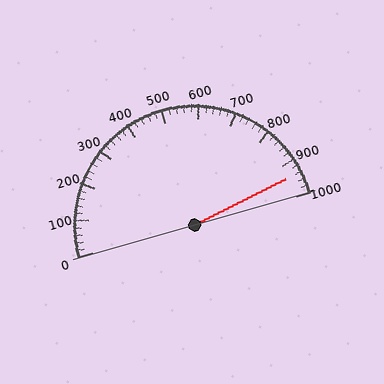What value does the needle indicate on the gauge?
The needle indicates approximately 940.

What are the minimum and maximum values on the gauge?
The gauge ranges from 0 to 1000.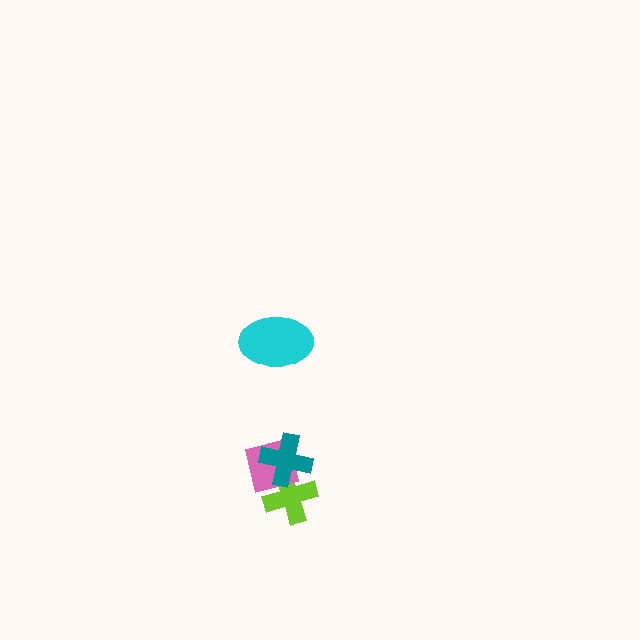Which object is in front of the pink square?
The teal cross is in front of the pink square.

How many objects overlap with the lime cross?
2 objects overlap with the lime cross.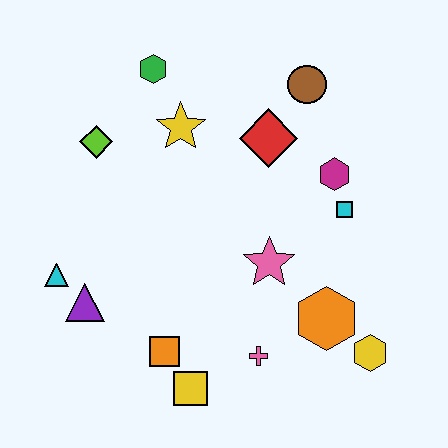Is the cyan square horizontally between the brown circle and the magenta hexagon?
No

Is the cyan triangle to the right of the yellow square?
No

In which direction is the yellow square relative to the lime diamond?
The yellow square is below the lime diamond.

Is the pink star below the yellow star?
Yes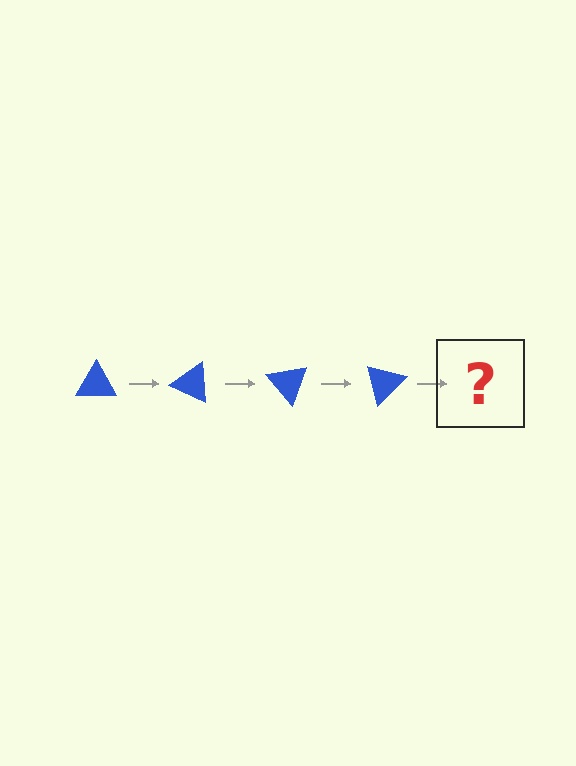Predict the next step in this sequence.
The next step is a blue triangle rotated 100 degrees.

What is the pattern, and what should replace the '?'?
The pattern is that the triangle rotates 25 degrees each step. The '?' should be a blue triangle rotated 100 degrees.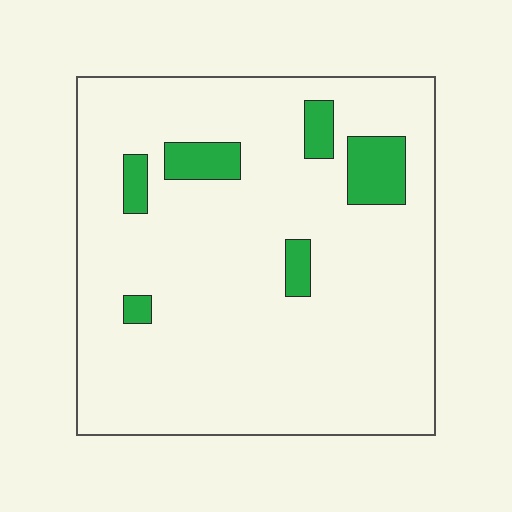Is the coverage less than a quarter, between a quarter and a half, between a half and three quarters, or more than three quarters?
Less than a quarter.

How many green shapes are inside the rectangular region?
6.